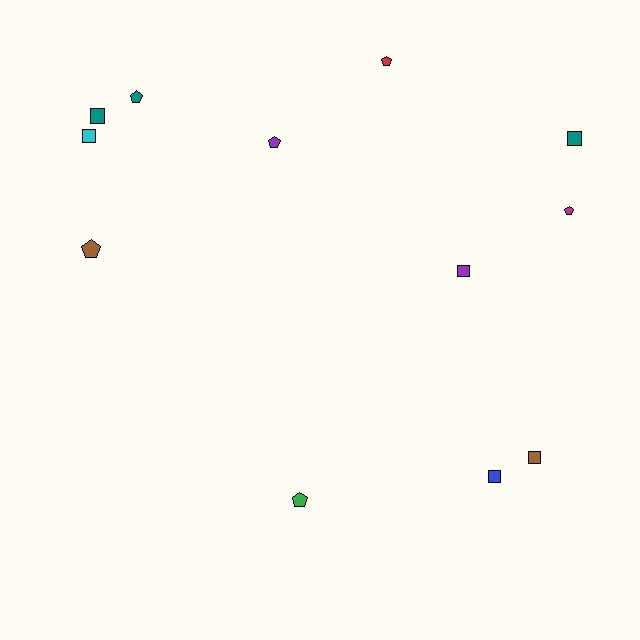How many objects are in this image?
There are 12 objects.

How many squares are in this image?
There are 6 squares.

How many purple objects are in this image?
There are 2 purple objects.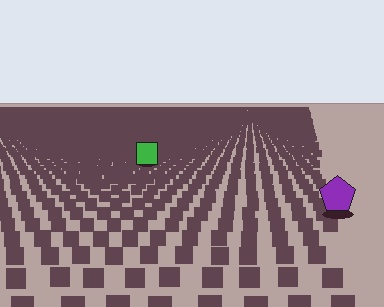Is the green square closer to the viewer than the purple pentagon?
No. The purple pentagon is closer — you can tell from the texture gradient: the ground texture is coarser near it.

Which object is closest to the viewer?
The purple pentagon is closest. The texture marks near it are larger and more spread out.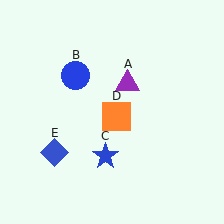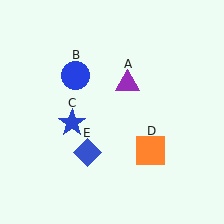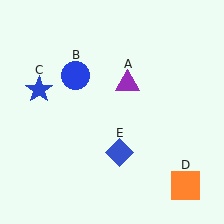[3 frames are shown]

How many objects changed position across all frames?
3 objects changed position: blue star (object C), orange square (object D), blue diamond (object E).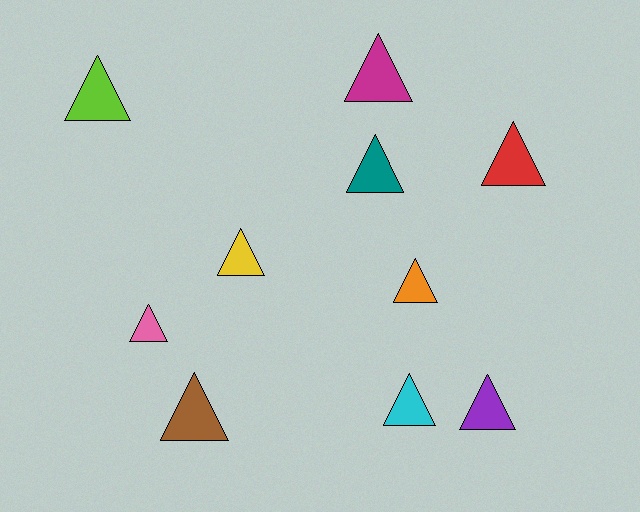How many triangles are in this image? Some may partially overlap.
There are 10 triangles.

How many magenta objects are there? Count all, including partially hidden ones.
There is 1 magenta object.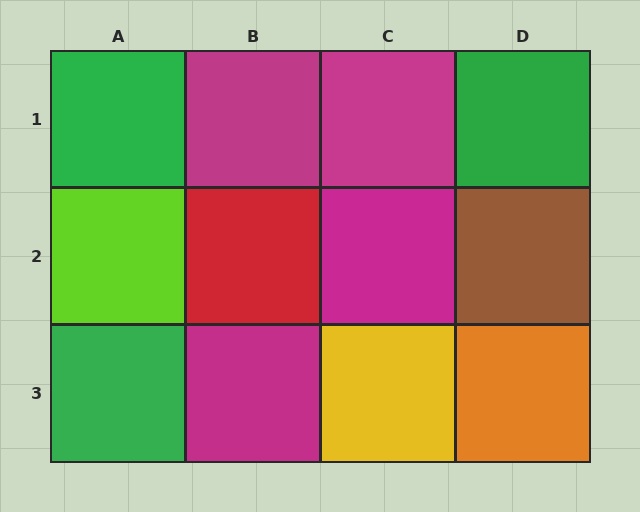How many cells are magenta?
4 cells are magenta.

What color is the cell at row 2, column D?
Brown.